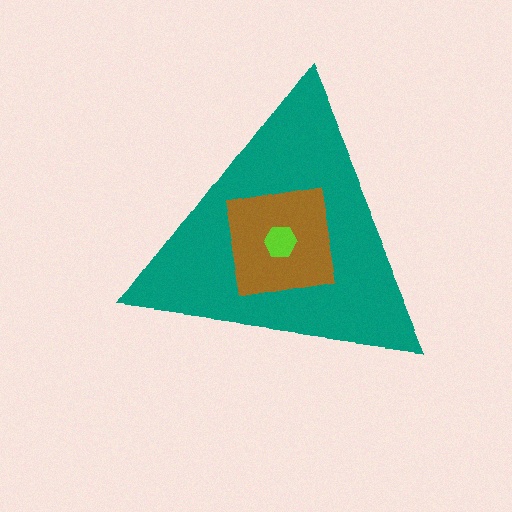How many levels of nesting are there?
3.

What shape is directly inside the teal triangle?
The brown square.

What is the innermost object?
The lime hexagon.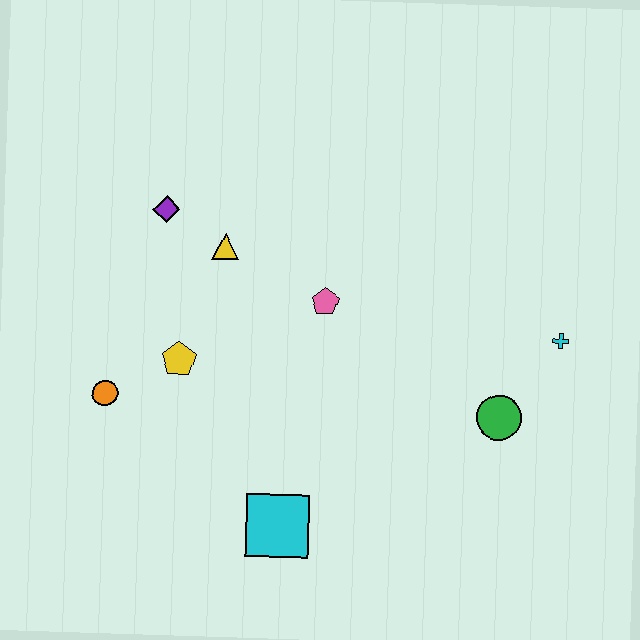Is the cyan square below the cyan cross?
Yes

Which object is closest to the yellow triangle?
The purple diamond is closest to the yellow triangle.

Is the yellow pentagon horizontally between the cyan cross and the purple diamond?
Yes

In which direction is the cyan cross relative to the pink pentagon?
The cyan cross is to the right of the pink pentagon.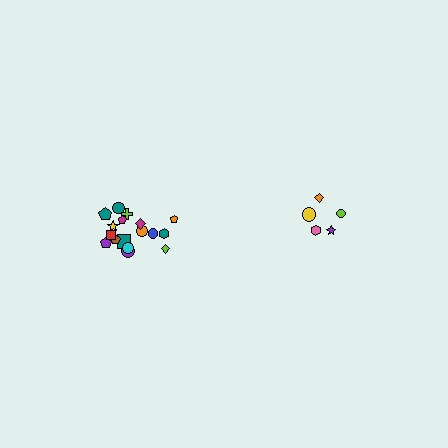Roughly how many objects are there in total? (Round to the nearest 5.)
Roughly 25 objects in total.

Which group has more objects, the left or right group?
The left group.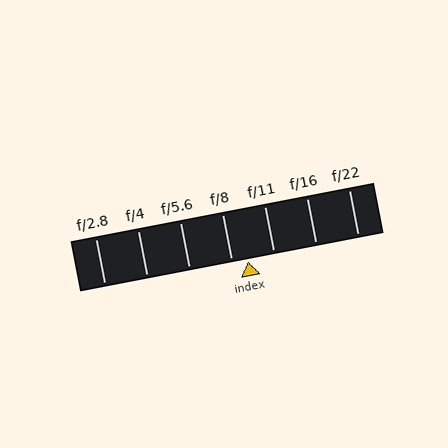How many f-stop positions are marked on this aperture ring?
There are 7 f-stop positions marked.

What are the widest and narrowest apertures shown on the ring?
The widest aperture shown is f/2.8 and the narrowest is f/22.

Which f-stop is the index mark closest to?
The index mark is closest to f/8.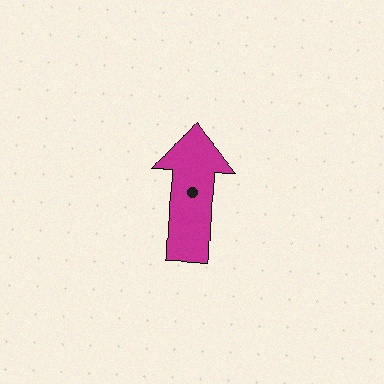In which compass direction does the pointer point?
North.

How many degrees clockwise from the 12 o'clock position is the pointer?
Approximately 1 degrees.